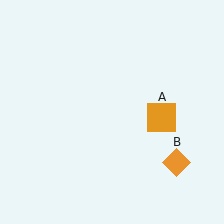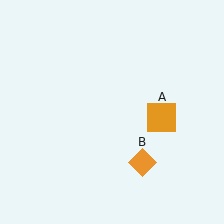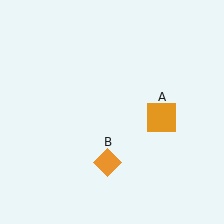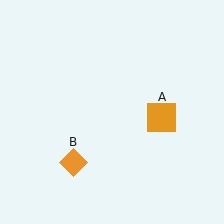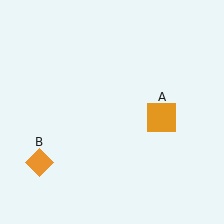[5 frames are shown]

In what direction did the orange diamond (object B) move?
The orange diamond (object B) moved left.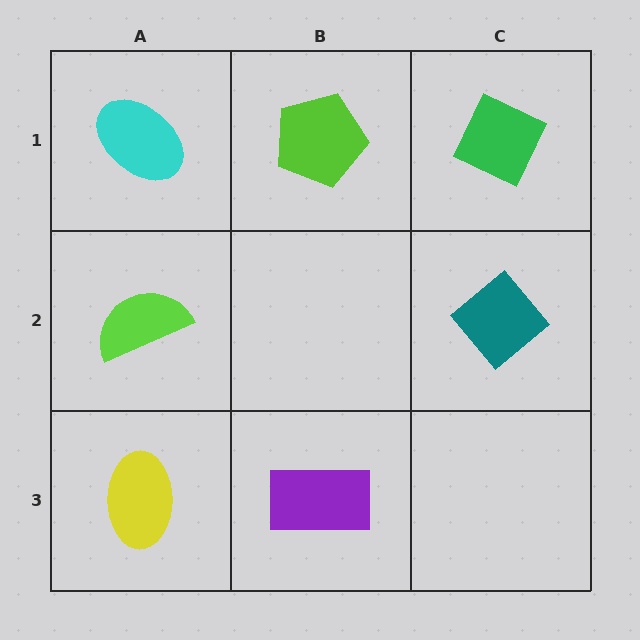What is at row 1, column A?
A cyan ellipse.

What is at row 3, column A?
A yellow ellipse.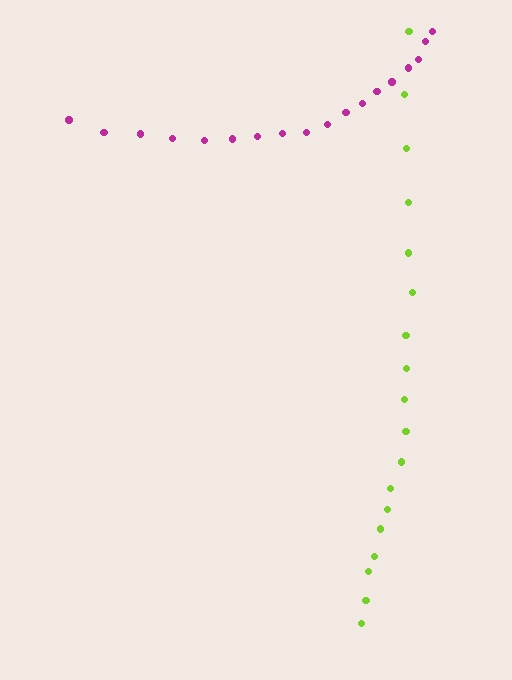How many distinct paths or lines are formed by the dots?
There are 2 distinct paths.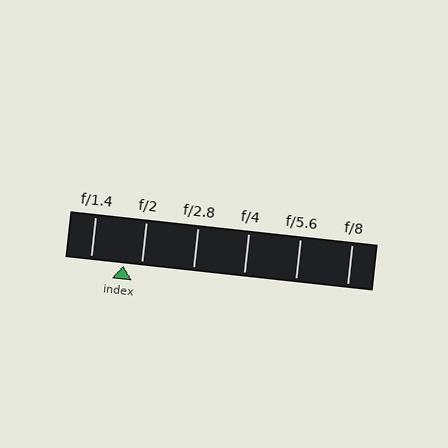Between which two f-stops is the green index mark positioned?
The index mark is between f/1.4 and f/2.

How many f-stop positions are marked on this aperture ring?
There are 6 f-stop positions marked.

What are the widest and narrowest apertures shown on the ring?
The widest aperture shown is f/1.4 and the narrowest is f/8.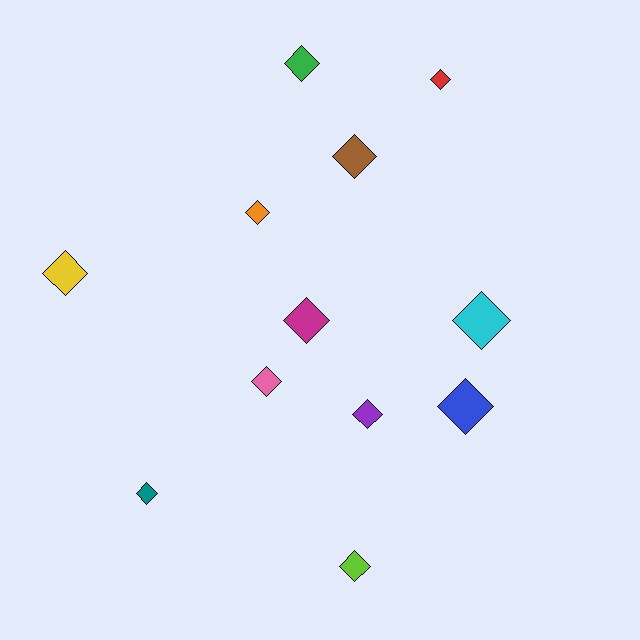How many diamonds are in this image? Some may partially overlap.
There are 12 diamonds.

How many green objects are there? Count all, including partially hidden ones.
There is 1 green object.